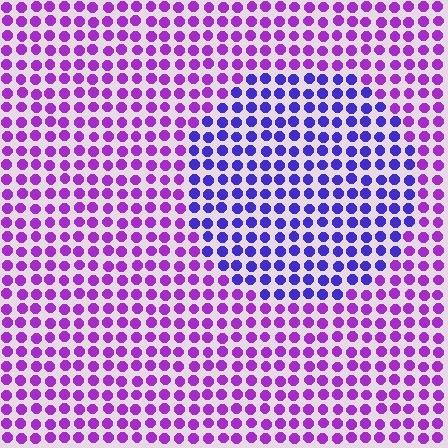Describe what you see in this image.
The image is filled with small purple elements in a uniform arrangement. A circle-shaped region is visible where the elements are tinted to a slightly different hue, forming a subtle color boundary.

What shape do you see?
I see a circle.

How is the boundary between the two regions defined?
The boundary is defined purely by a slight shift in hue (about 39 degrees). Spacing, size, and orientation are identical on both sides.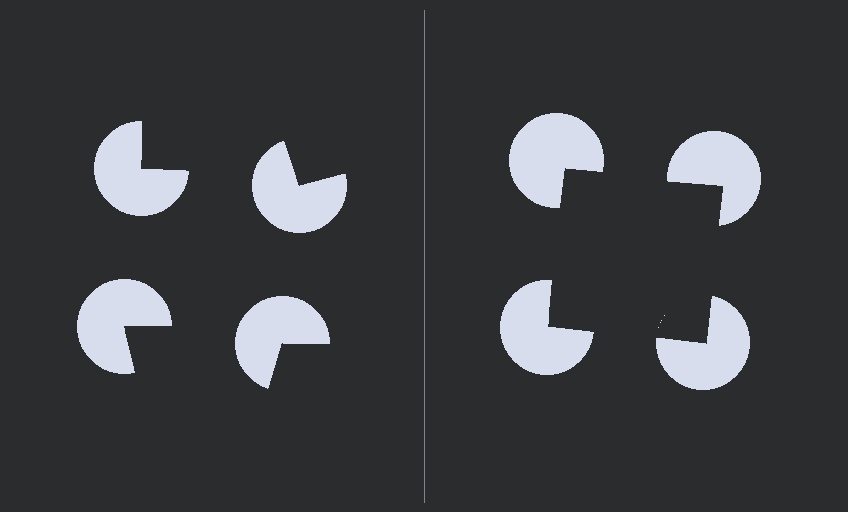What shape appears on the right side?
An illusory square.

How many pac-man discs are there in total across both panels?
8 — 4 on each side.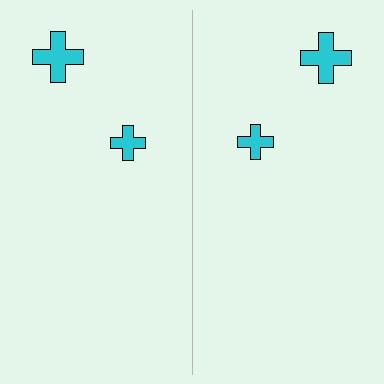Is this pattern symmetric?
Yes, this pattern has bilateral (reflection) symmetry.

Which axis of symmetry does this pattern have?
The pattern has a vertical axis of symmetry running through the center of the image.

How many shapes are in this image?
There are 4 shapes in this image.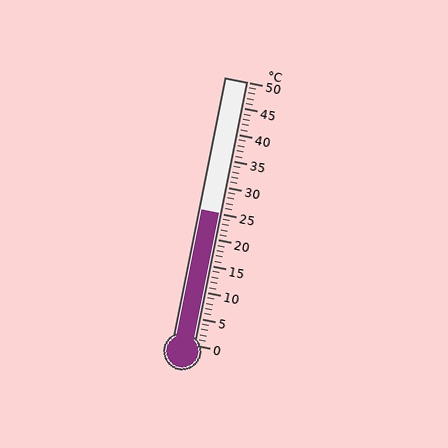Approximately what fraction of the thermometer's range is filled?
The thermometer is filled to approximately 50% of its range.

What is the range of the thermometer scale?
The thermometer scale ranges from 0°C to 50°C.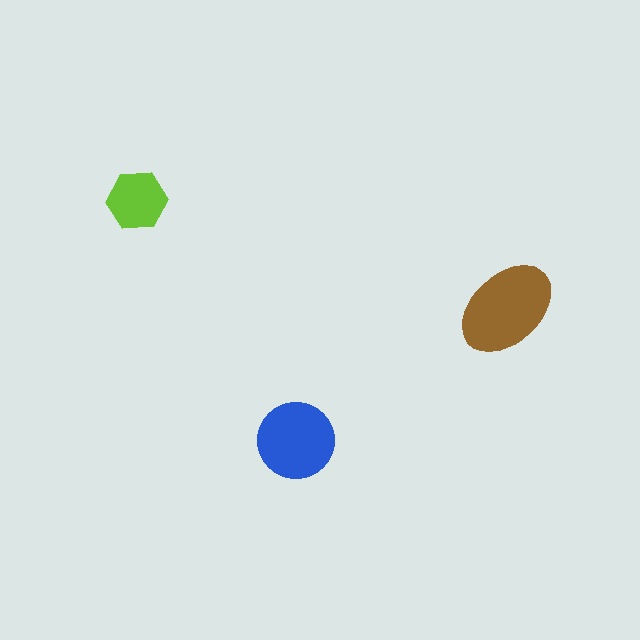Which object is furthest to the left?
The lime hexagon is leftmost.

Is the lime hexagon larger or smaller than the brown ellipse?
Smaller.